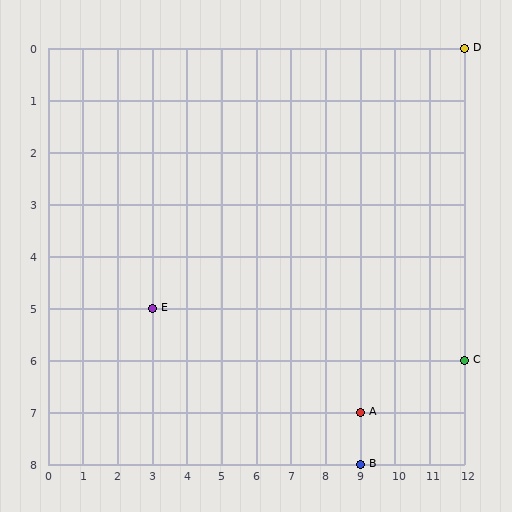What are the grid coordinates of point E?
Point E is at grid coordinates (3, 5).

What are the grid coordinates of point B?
Point B is at grid coordinates (9, 8).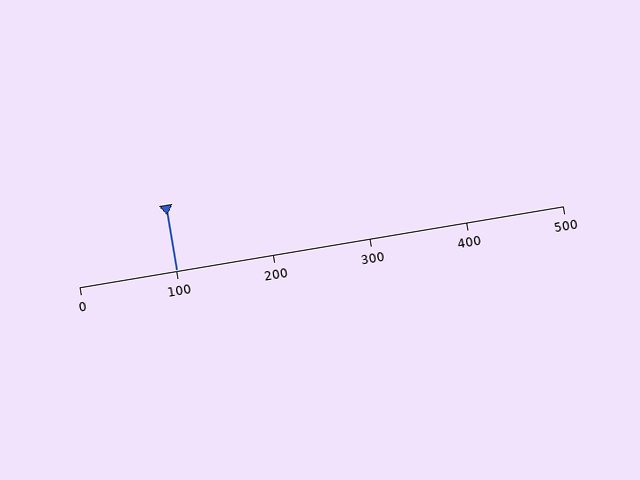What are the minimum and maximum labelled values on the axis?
The axis runs from 0 to 500.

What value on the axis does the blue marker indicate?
The marker indicates approximately 100.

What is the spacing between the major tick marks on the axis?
The major ticks are spaced 100 apart.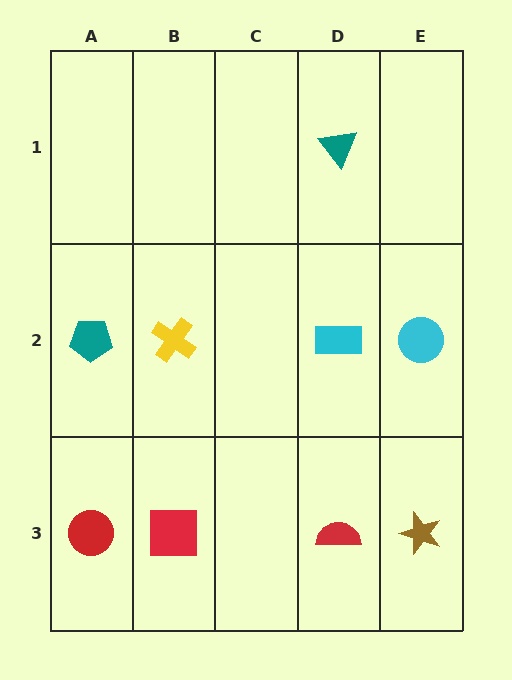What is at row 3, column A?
A red circle.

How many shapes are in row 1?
1 shape.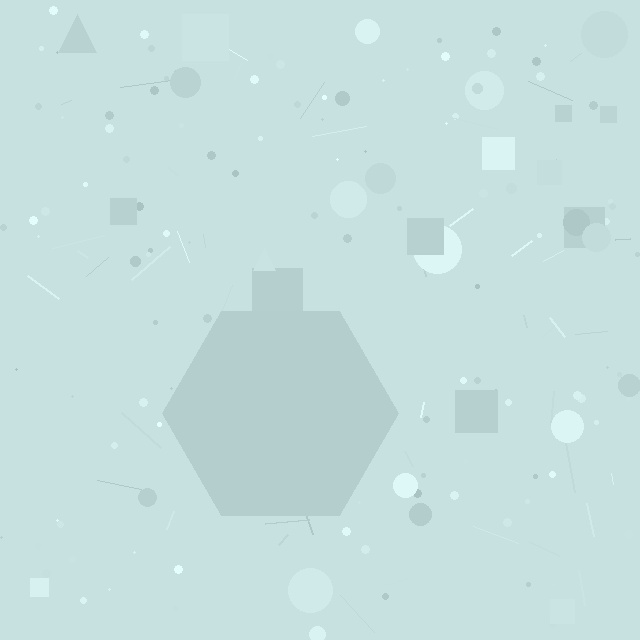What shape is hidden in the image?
A hexagon is hidden in the image.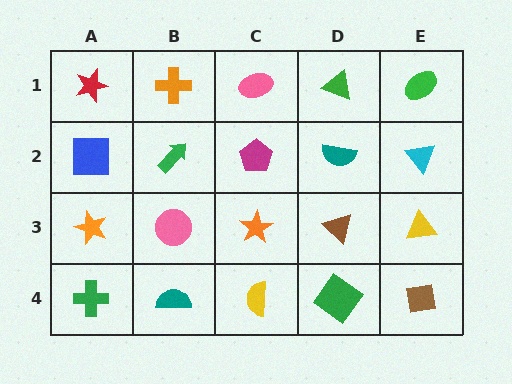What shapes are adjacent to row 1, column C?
A magenta pentagon (row 2, column C), an orange cross (row 1, column B), a green triangle (row 1, column D).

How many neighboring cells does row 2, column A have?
3.